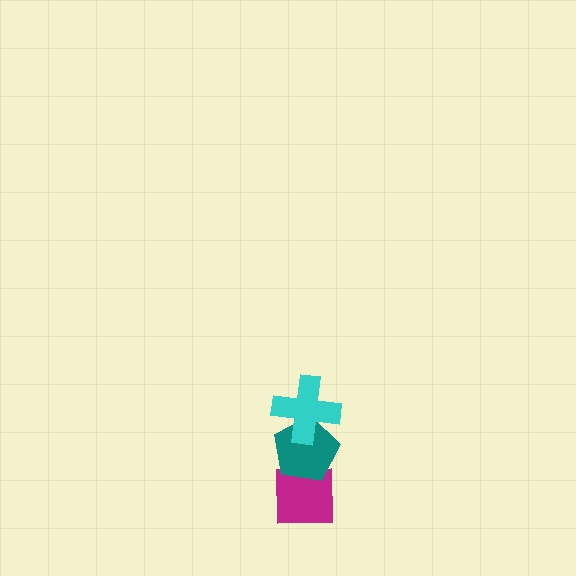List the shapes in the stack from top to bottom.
From top to bottom: the cyan cross, the teal pentagon, the magenta square.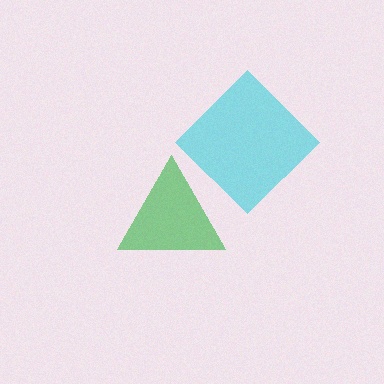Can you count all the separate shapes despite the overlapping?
Yes, there are 2 separate shapes.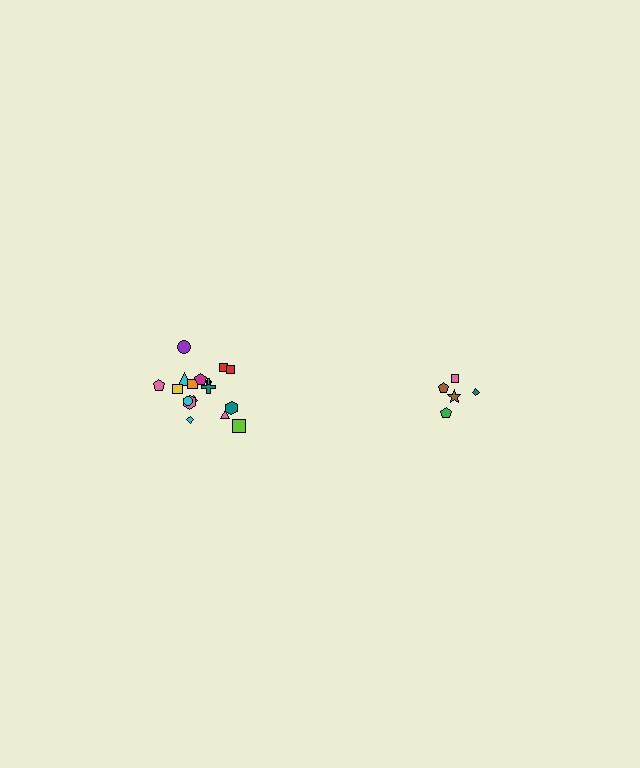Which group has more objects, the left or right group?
The left group.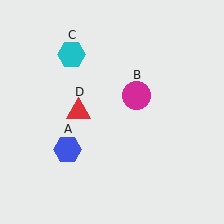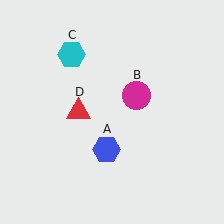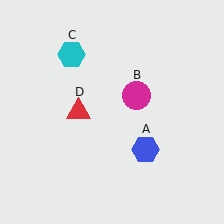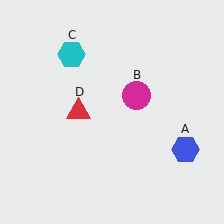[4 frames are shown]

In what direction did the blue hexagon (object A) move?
The blue hexagon (object A) moved right.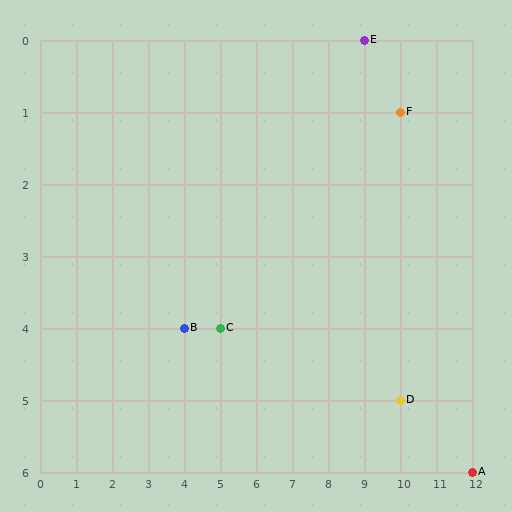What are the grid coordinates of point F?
Point F is at grid coordinates (10, 1).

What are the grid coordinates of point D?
Point D is at grid coordinates (10, 5).